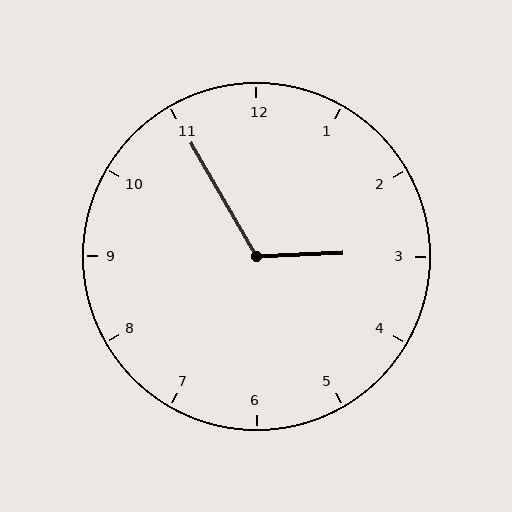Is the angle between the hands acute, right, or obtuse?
It is obtuse.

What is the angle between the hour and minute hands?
Approximately 118 degrees.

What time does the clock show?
2:55.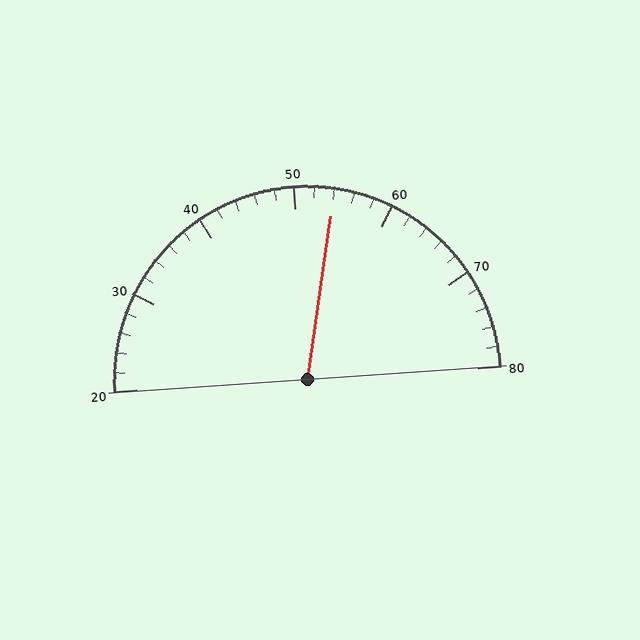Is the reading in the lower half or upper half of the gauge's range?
The reading is in the upper half of the range (20 to 80).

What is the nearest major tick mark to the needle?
The nearest major tick mark is 50.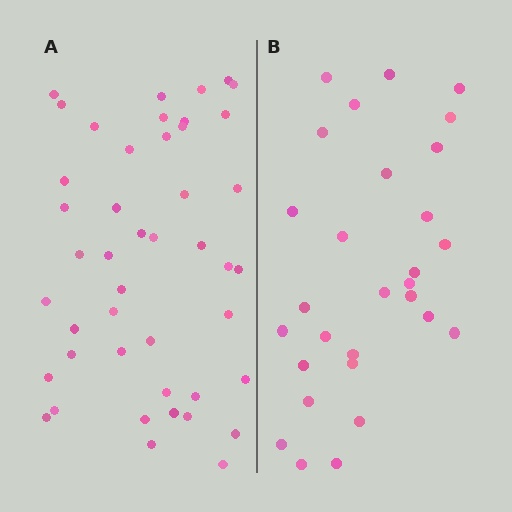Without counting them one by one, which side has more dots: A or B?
Region A (the left region) has more dots.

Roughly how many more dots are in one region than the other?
Region A has approximately 15 more dots than region B.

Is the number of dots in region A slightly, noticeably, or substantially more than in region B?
Region A has substantially more. The ratio is roughly 1.6 to 1.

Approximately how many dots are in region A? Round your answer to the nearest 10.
About 40 dots. (The exact count is 45, which rounds to 40.)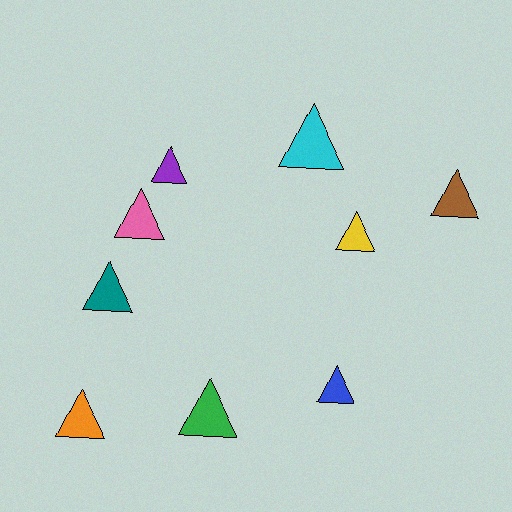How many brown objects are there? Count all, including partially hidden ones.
There is 1 brown object.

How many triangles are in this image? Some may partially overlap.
There are 9 triangles.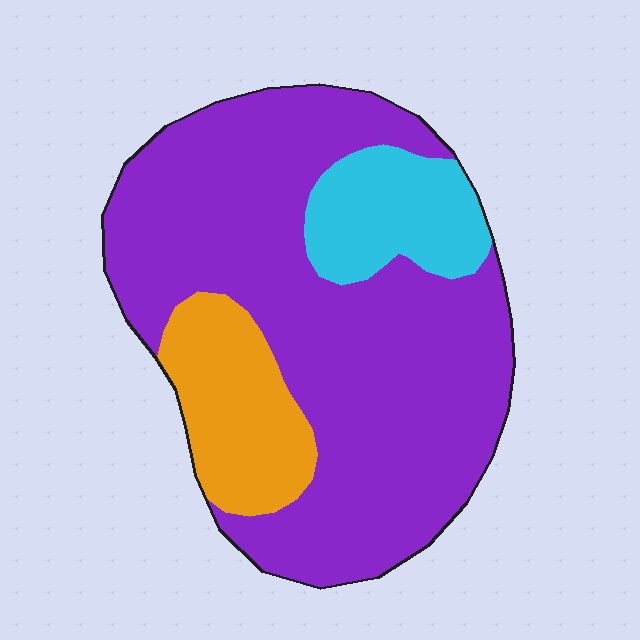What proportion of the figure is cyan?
Cyan covers about 15% of the figure.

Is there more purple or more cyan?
Purple.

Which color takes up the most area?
Purple, at roughly 70%.